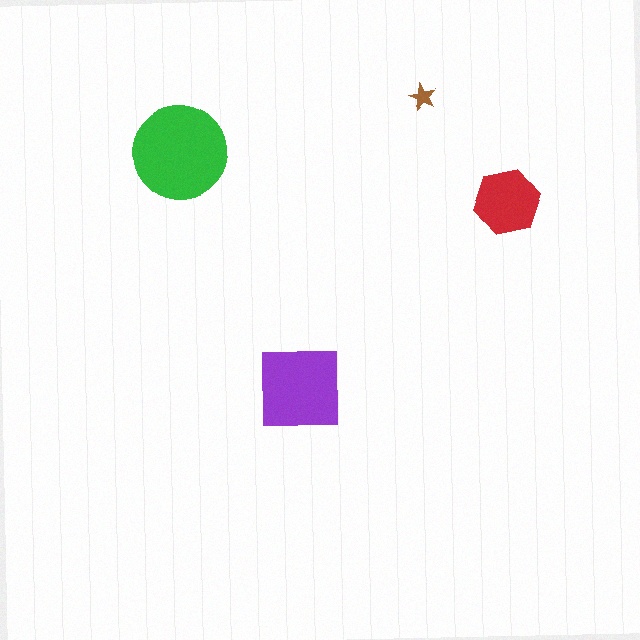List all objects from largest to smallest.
The green circle, the purple square, the red hexagon, the brown star.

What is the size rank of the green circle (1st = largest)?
1st.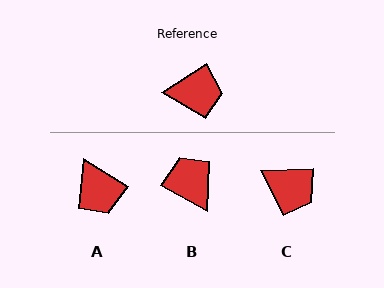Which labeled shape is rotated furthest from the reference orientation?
B, about 118 degrees away.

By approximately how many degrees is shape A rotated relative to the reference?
Approximately 64 degrees clockwise.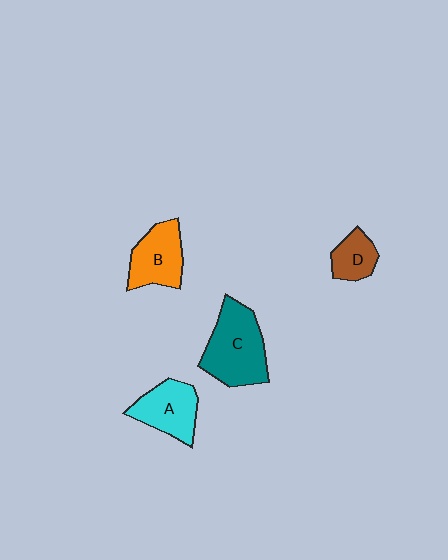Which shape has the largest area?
Shape C (teal).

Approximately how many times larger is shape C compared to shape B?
Approximately 1.4 times.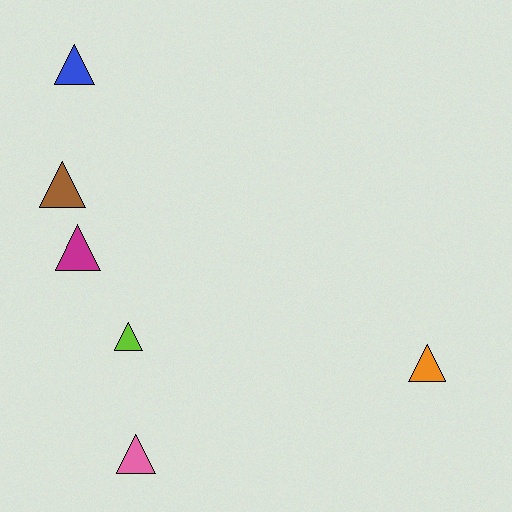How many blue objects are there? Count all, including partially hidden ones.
There is 1 blue object.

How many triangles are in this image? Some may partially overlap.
There are 6 triangles.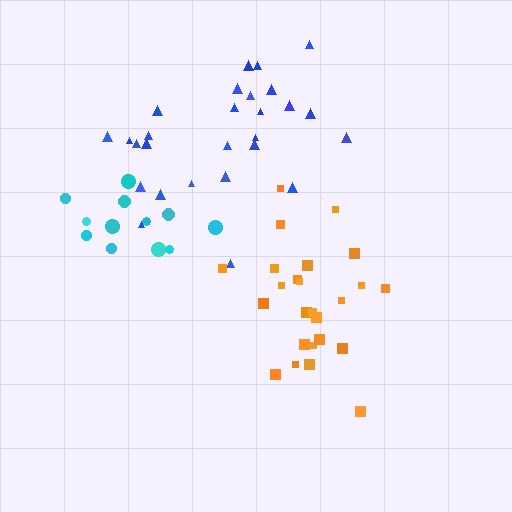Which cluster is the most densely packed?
Cyan.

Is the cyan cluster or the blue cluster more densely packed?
Cyan.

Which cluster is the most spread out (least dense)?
Blue.